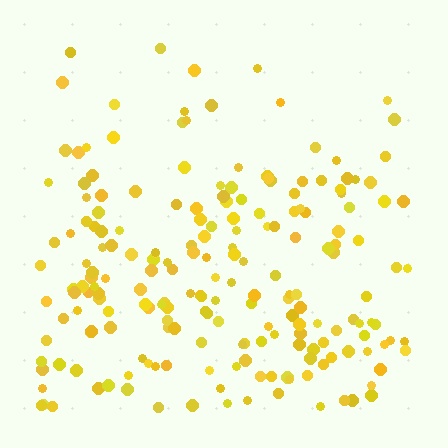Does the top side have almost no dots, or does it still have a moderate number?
Still a moderate number, just noticeably fewer than the bottom.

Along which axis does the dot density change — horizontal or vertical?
Vertical.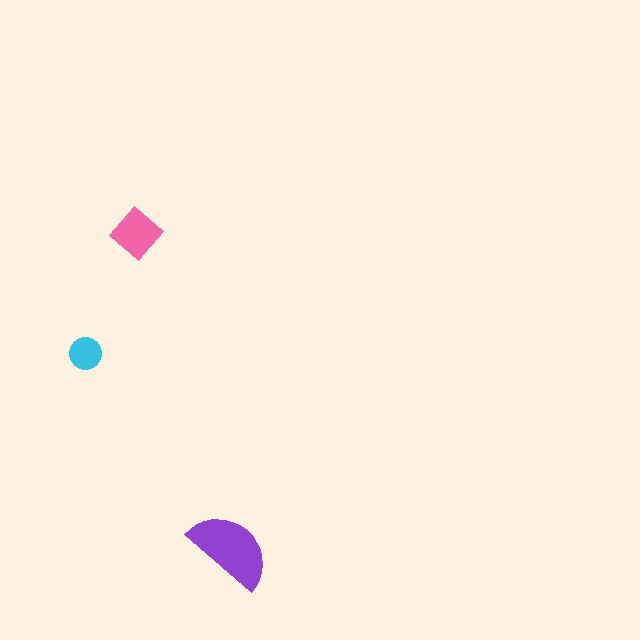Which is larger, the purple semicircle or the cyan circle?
The purple semicircle.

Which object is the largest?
The purple semicircle.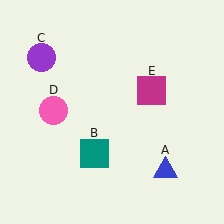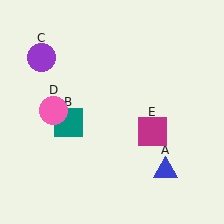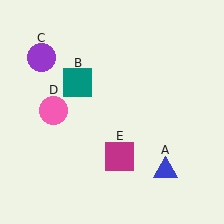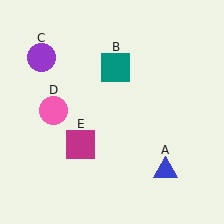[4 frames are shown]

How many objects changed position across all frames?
2 objects changed position: teal square (object B), magenta square (object E).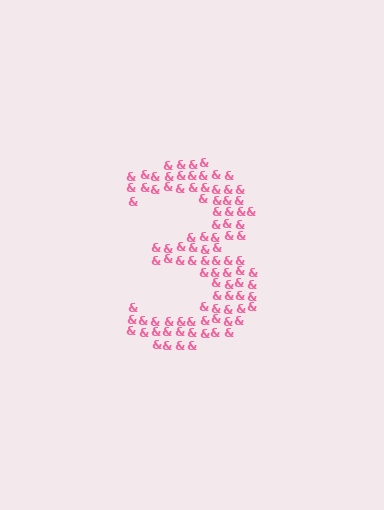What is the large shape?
The large shape is the digit 3.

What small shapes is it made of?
It is made of small ampersands.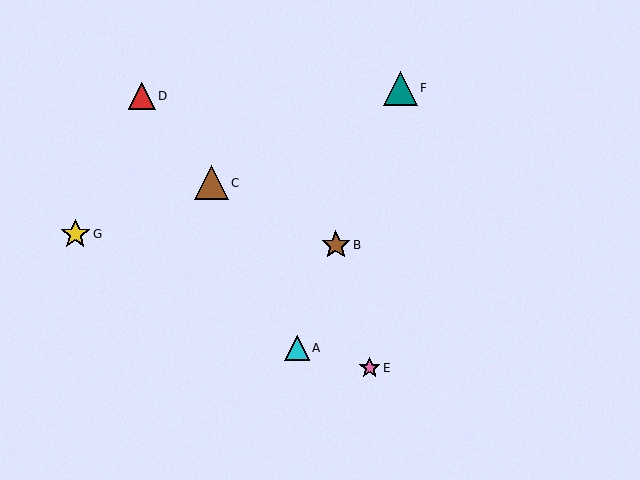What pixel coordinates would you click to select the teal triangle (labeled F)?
Click at (401, 88) to select the teal triangle F.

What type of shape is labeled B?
Shape B is a brown star.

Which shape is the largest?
The brown triangle (labeled C) is the largest.